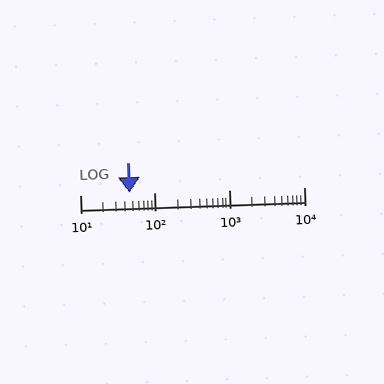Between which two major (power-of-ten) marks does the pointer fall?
The pointer is between 10 and 100.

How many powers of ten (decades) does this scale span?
The scale spans 3 decades, from 10 to 10000.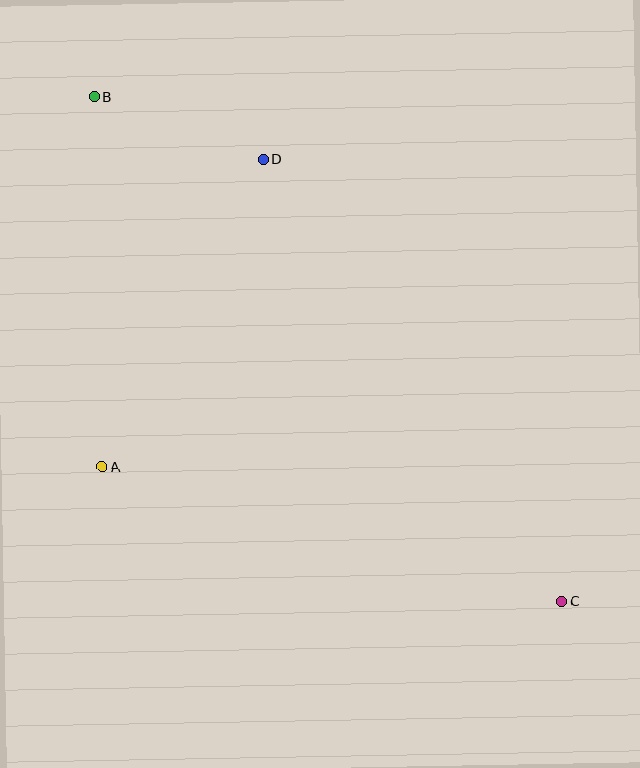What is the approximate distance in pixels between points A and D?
The distance between A and D is approximately 347 pixels.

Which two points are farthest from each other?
Points B and C are farthest from each other.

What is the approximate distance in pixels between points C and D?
The distance between C and D is approximately 534 pixels.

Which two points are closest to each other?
Points B and D are closest to each other.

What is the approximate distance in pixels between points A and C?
The distance between A and C is approximately 479 pixels.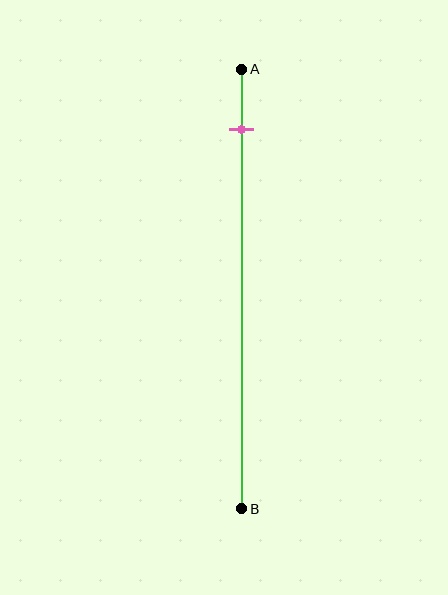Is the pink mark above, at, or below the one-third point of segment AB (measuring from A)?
The pink mark is above the one-third point of segment AB.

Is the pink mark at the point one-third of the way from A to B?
No, the mark is at about 15% from A, not at the 33% one-third point.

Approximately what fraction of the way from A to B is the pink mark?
The pink mark is approximately 15% of the way from A to B.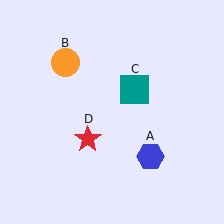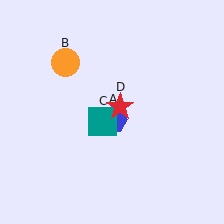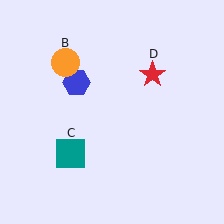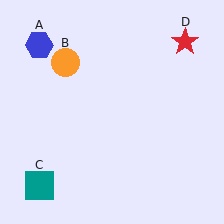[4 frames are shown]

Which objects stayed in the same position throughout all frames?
Orange circle (object B) remained stationary.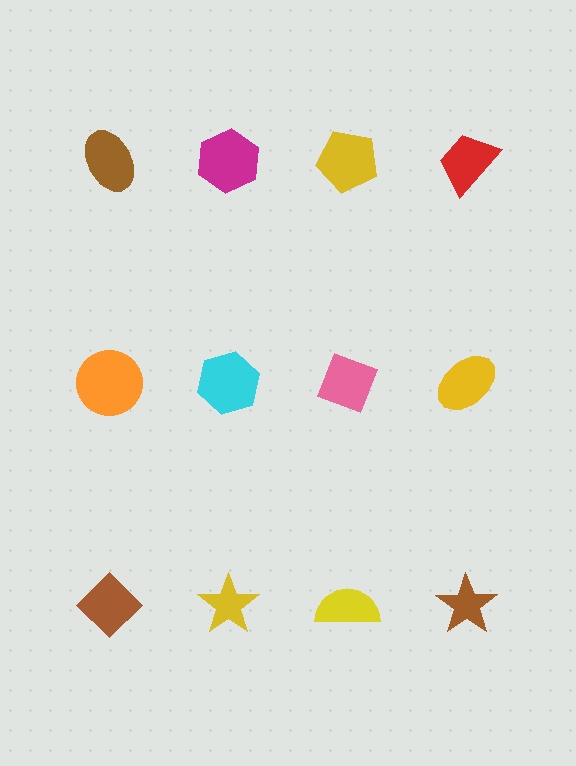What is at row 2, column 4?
A yellow ellipse.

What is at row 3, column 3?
A yellow semicircle.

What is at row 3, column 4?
A brown star.